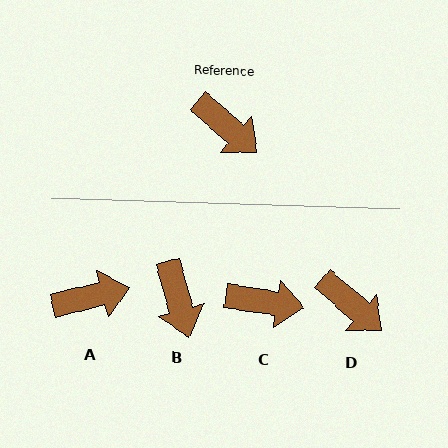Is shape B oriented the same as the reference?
No, it is off by about 33 degrees.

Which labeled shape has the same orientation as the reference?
D.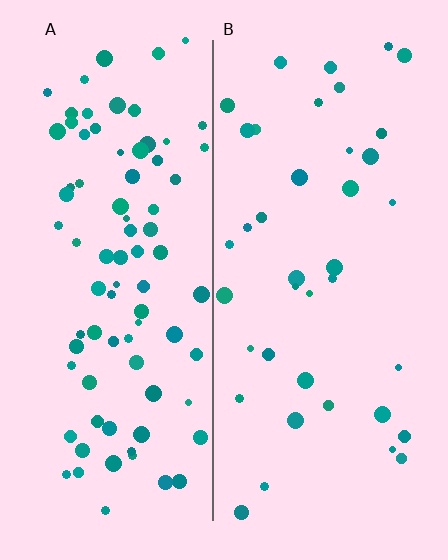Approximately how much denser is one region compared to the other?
Approximately 2.1× — region A over region B.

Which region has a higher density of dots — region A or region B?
A (the left).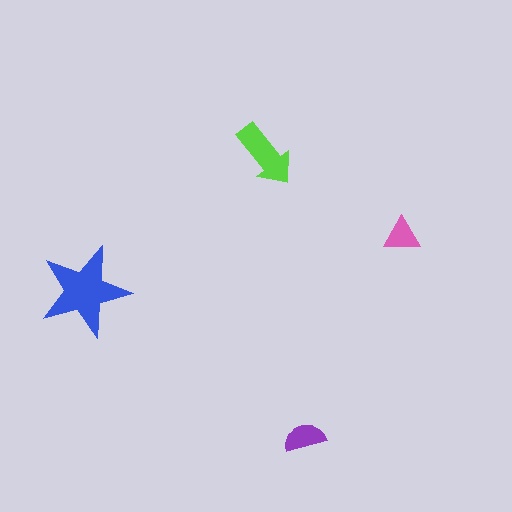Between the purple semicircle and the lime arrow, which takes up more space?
The lime arrow.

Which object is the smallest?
The pink triangle.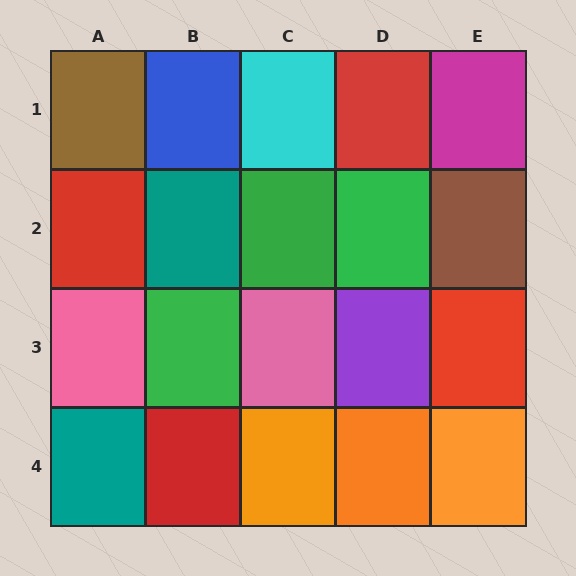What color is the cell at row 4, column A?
Teal.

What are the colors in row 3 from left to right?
Pink, green, pink, purple, red.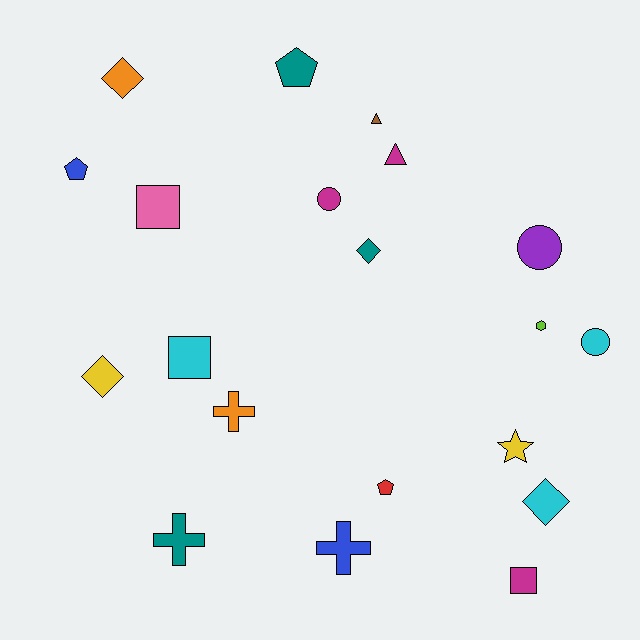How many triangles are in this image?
There are 2 triangles.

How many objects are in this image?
There are 20 objects.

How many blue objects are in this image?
There are 2 blue objects.